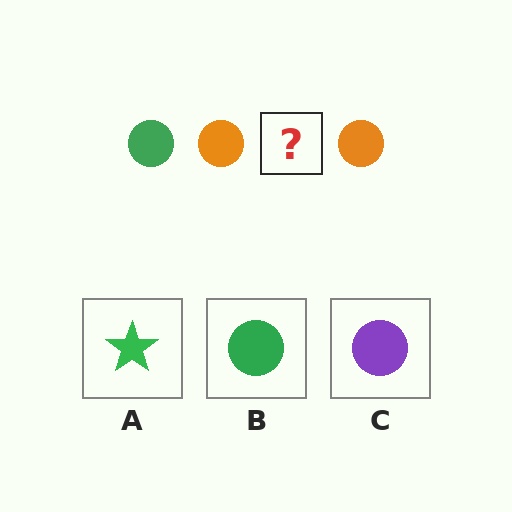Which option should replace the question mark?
Option B.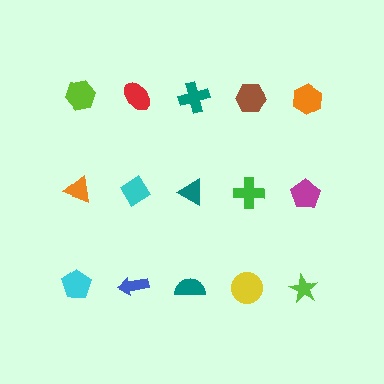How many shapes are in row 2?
5 shapes.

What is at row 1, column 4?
A brown hexagon.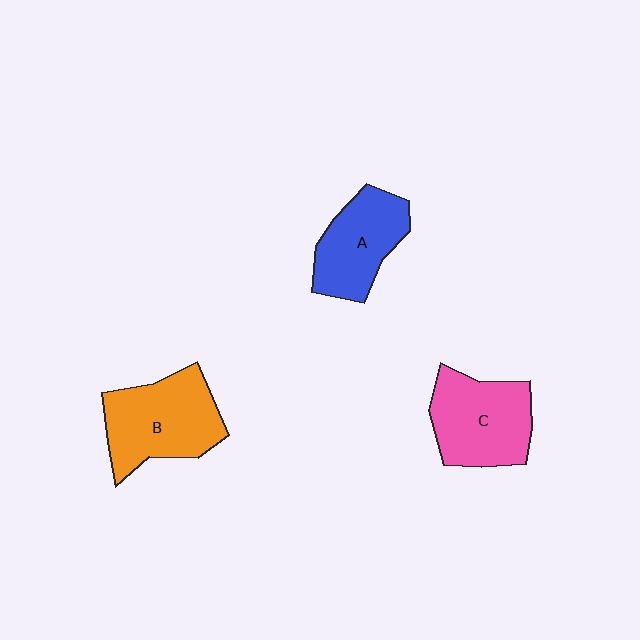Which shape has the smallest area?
Shape A (blue).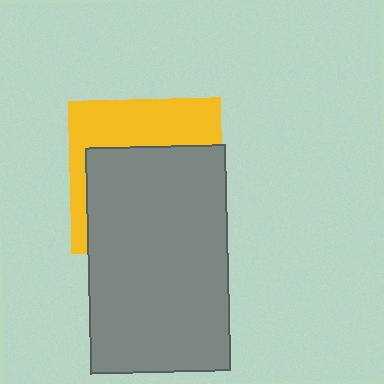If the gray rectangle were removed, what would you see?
You would see the complete yellow square.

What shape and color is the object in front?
The object in front is a gray rectangle.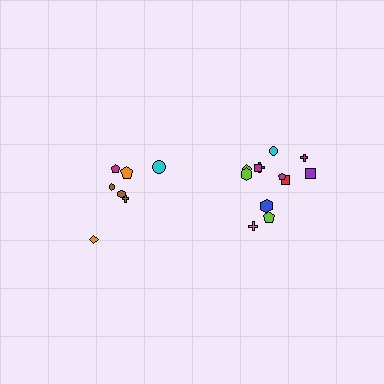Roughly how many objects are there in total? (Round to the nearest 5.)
Roughly 20 objects in total.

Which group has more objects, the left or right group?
The right group.